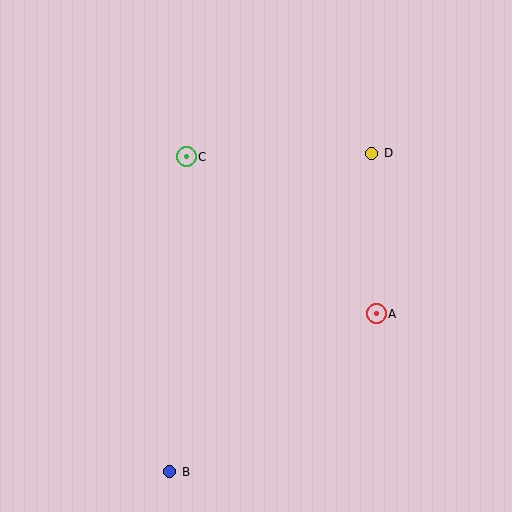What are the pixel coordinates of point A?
Point A is at (376, 314).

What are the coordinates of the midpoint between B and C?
The midpoint between B and C is at (178, 314).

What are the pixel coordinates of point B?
Point B is at (170, 472).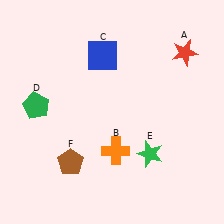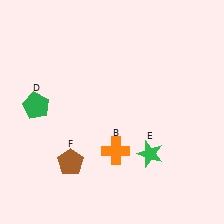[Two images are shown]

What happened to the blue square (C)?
The blue square (C) was removed in Image 2. It was in the top-left area of Image 1.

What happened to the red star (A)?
The red star (A) was removed in Image 2. It was in the top-right area of Image 1.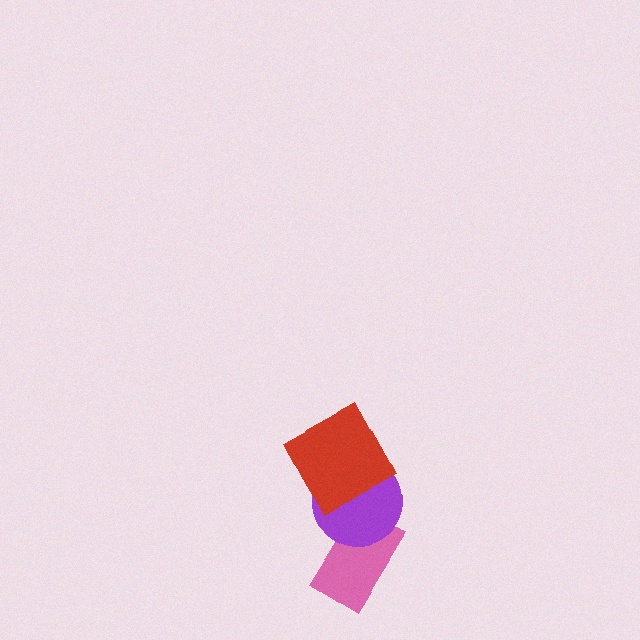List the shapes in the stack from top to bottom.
From top to bottom: the red square, the purple circle, the pink rectangle.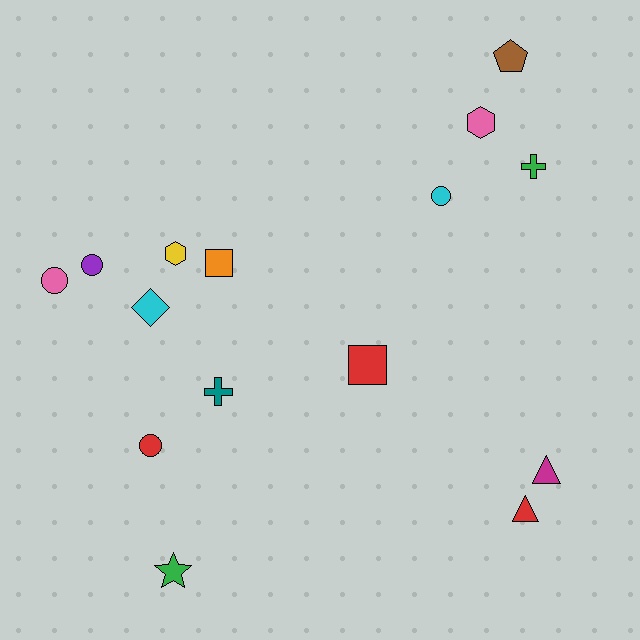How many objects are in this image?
There are 15 objects.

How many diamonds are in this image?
There is 1 diamond.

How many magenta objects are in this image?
There is 1 magenta object.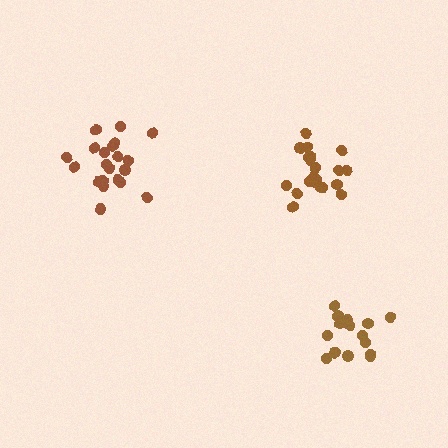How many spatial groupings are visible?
There are 3 spatial groupings.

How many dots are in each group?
Group 1: 21 dots, Group 2: 21 dots, Group 3: 15 dots (57 total).